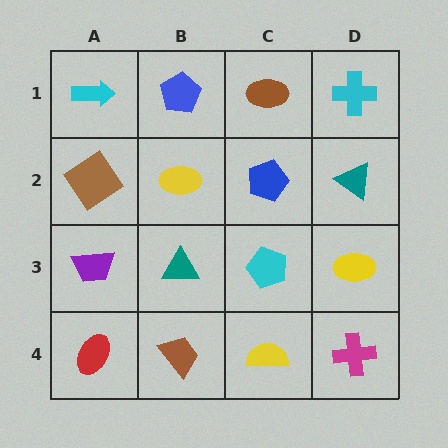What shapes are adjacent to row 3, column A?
A brown diamond (row 2, column A), a red ellipse (row 4, column A), a teal triangle (row 3, column B).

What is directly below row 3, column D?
A magenta cross.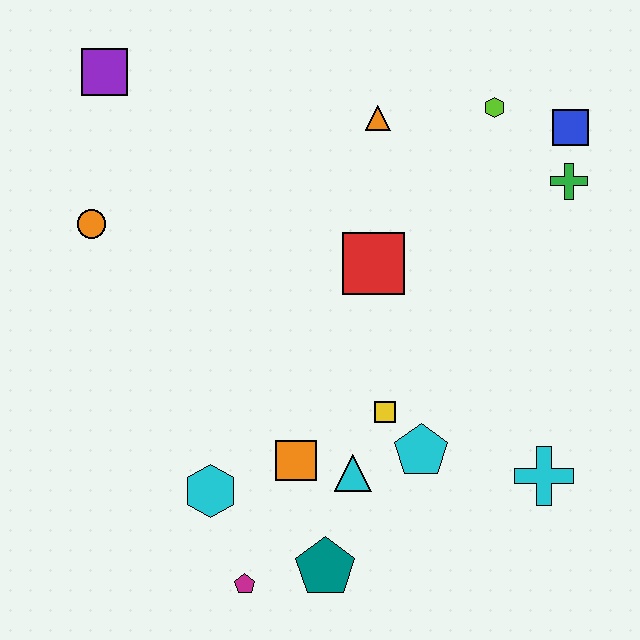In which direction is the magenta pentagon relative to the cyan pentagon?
The magenta pentagon is to the left of the cyan pentagon.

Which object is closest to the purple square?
The orange circle is closest to the purple square.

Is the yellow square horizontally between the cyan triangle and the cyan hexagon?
No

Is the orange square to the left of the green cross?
Yes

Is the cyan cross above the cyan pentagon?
No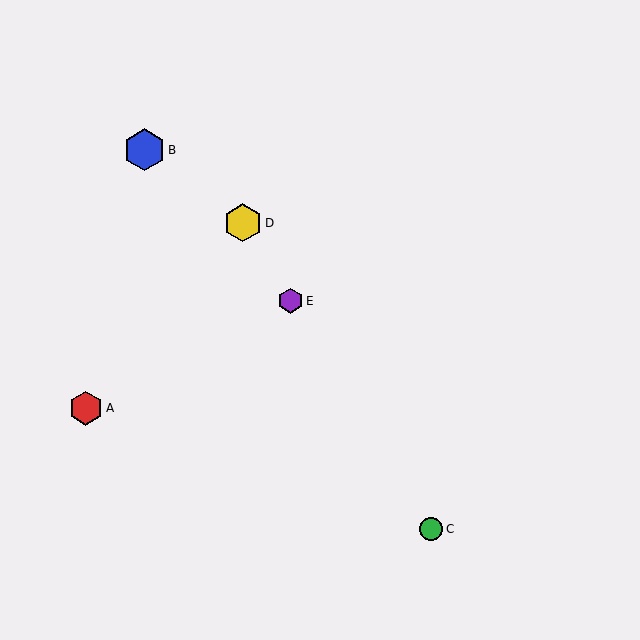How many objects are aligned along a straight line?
3 objects (C, D, E) are aligned along a straight line.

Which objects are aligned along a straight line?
Objects C, D, E are aligned along a straight line.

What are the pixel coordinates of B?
Object B is at (144, 150).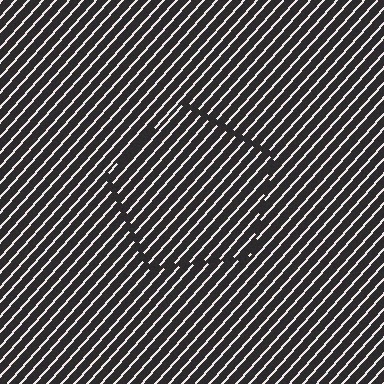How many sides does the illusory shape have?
5 sides — the line-ends trace a pentagon.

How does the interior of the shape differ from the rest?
The interior of the shape contains the same grating, shifted by half a period — the contour is defined by the phase discontinuity where line-ends from the inner and outer gratings abut.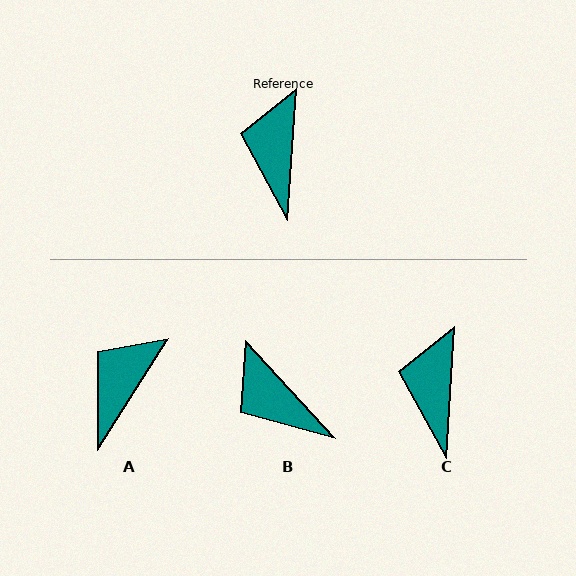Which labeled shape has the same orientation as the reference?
C.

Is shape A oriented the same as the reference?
No, it is off by about 28 degrees.